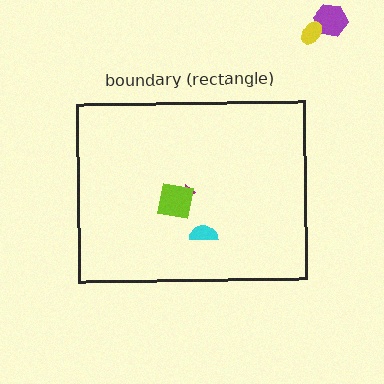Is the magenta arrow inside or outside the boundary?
Inside.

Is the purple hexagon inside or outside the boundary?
Outside.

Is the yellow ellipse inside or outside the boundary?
Outside.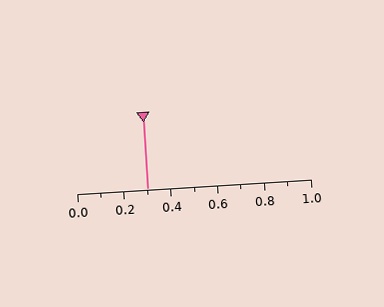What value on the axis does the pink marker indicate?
The marker indicates approximately 0.3.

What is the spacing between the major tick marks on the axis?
The major ticks are spaced 0.2 apart.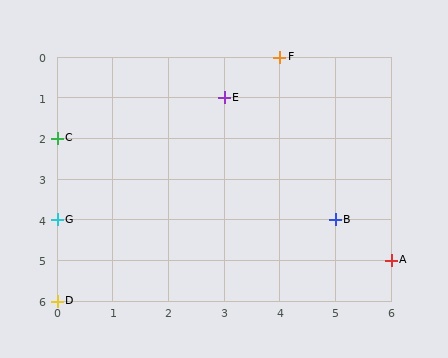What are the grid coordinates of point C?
Point C is at grid coordinates (0, 2).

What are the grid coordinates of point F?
Point F is at grid coordinates (4, 0).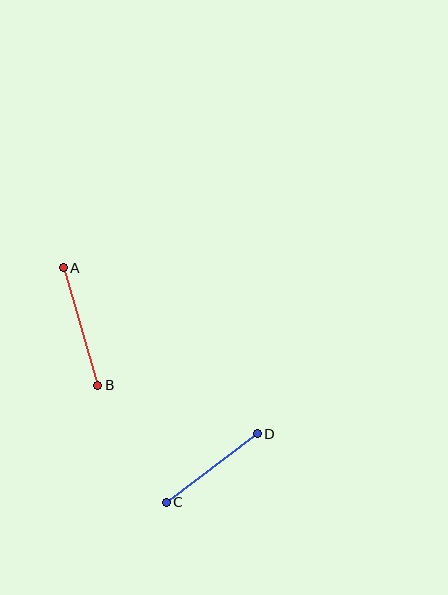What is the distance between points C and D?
The distance is approximately 114 pixels.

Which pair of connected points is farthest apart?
Points A and B are farthest apart.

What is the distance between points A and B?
The distance is approximately 122 pixels.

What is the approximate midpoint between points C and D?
The midpoint is at approximately (212, 468) pixels.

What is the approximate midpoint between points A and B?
The midpoint is at approximately (80, 326) pixels.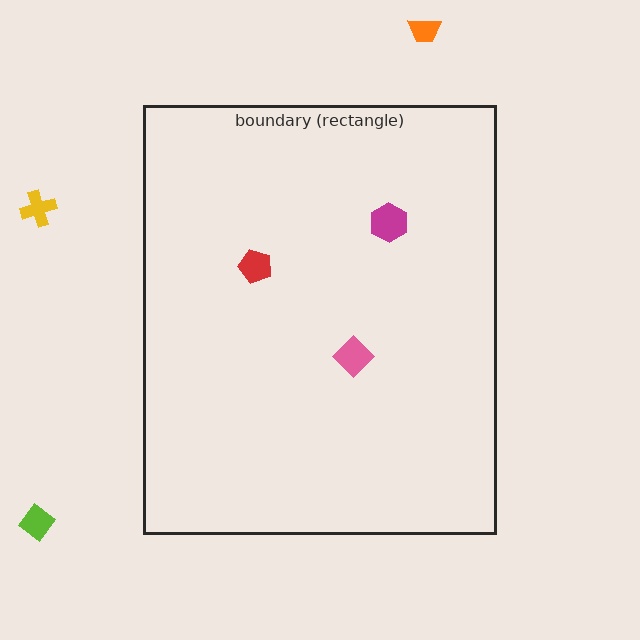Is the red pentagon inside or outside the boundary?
Inside.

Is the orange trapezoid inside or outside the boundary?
Outside.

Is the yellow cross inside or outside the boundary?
Outside.